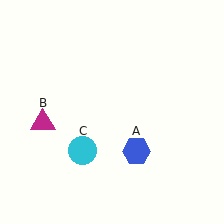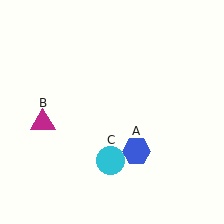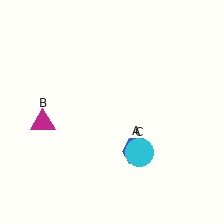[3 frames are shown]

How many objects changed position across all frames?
1 object changed position: cyan circle (object C).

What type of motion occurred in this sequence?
The cyan circle (object C) rotated counterclockwise around the center of the scene.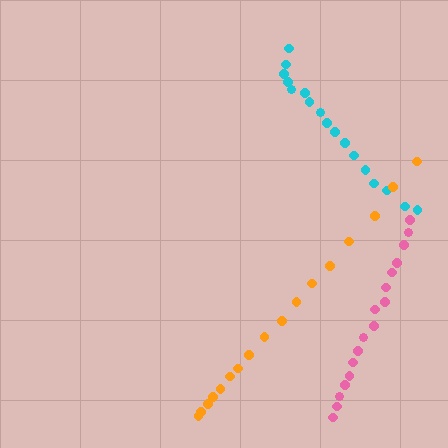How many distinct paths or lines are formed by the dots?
There are 3 distinct paths.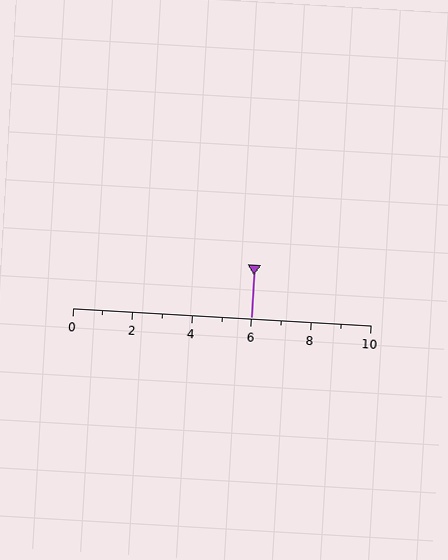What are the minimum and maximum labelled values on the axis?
The axis runs from 0 to 10.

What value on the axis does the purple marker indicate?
The marker indicates approximately 6.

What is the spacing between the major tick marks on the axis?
The major ticks are spaced 2 apart.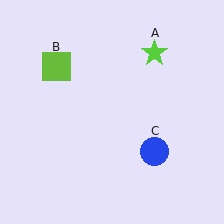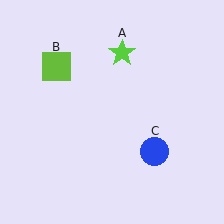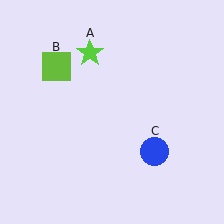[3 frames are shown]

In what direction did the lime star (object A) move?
The lime star (object A) moved left.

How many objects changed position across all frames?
1 object changed position: lime star (object A).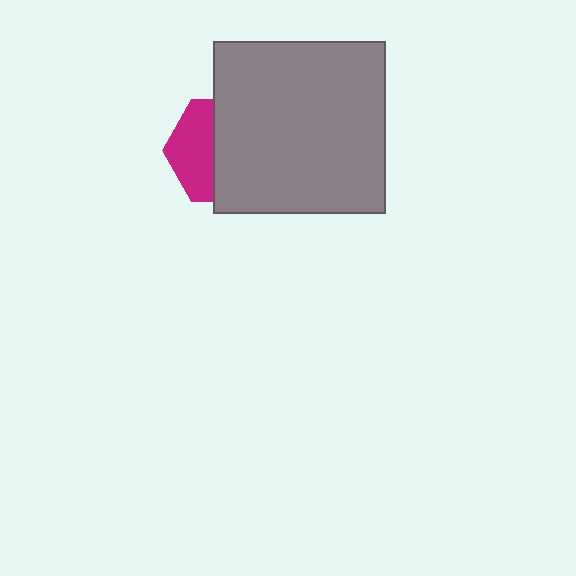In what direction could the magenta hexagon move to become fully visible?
The magenta hexagon could move left. That would shift it out from behind the gray square entirely.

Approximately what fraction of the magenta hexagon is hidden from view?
Roughly 58% of the magenta hexagon is hidden behind the gray square.